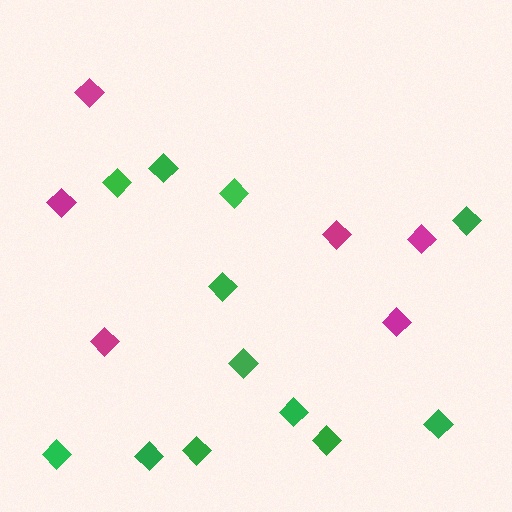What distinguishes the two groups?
There are 2 groups: one group of magenta diamonds (6) and one group of green diamonds (12).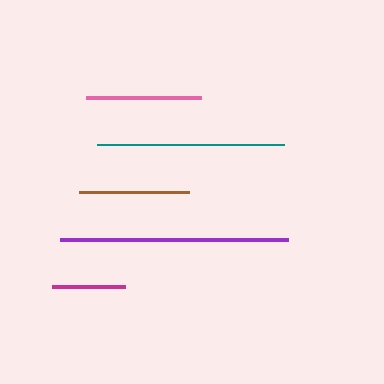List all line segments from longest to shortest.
From longest to shortest: purple, teal, pink, brown, magenta.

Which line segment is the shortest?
The magenta line is the shortest at approximately 73 pixels.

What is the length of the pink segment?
The pink segment is approximately 115 pixels long.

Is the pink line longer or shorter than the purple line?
The purple line is longer than the pink line.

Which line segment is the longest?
The purple line is the longest at approximately 228 pixels.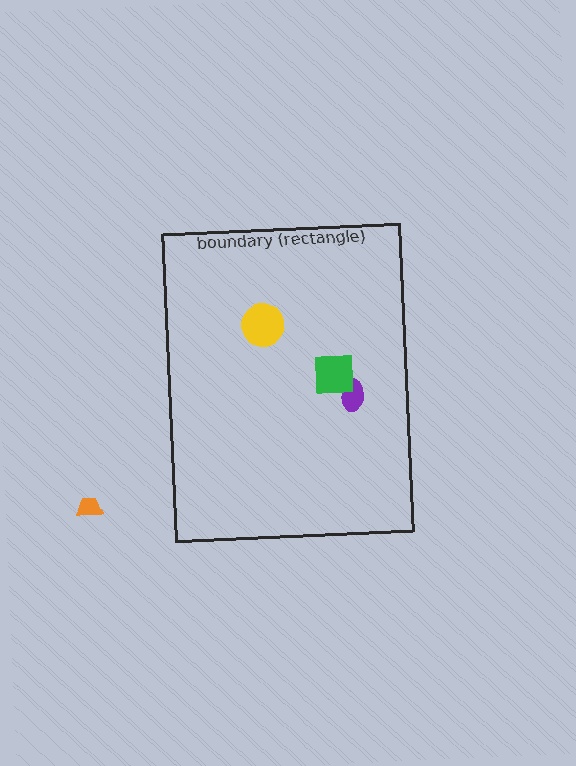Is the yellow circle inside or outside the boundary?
Inside.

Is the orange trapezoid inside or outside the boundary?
Outside.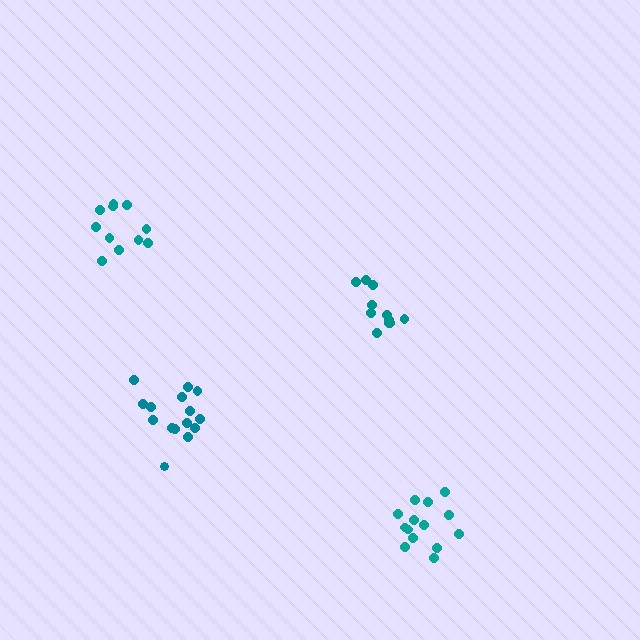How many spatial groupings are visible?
There are 4 spatial groupings.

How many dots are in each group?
Group 1: 11 dots, Group 2: 14 dots, Group 3: 11 dots, Group 4: 15 dots (51 total).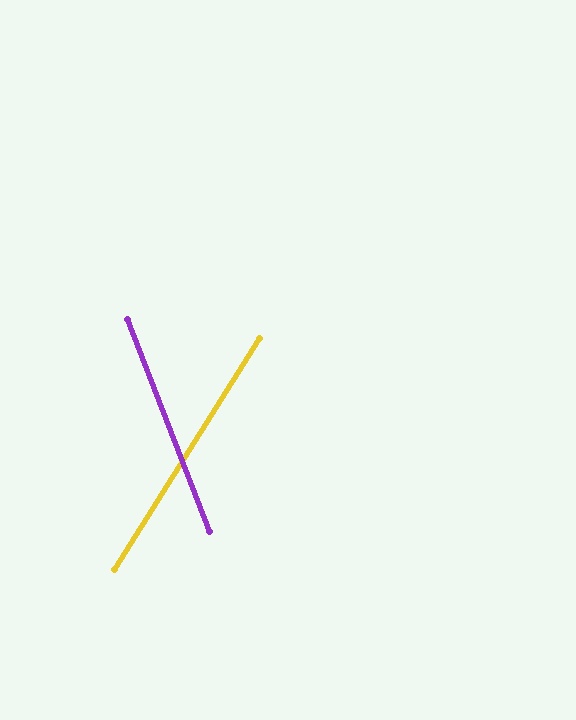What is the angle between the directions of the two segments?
Approximately 53 degrees.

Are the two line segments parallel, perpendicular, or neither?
Neither parallel nor perpendicular — they differ by about 53°.